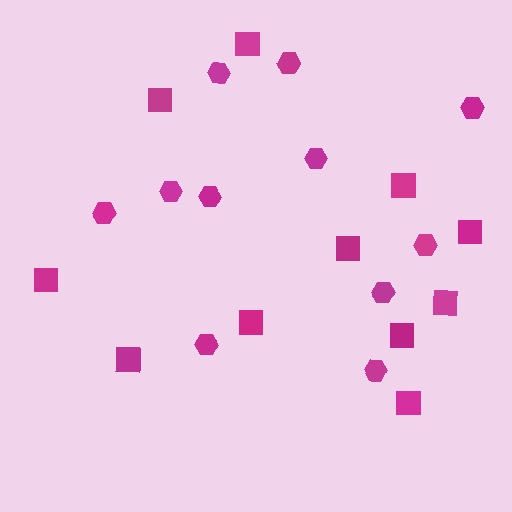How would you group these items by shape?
There are 2 groups: one group of squares (11) and one group of hexagons (11).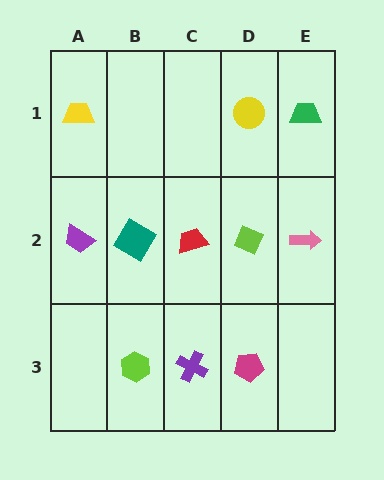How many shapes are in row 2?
5 shapes.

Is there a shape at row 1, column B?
No, that cell is empty.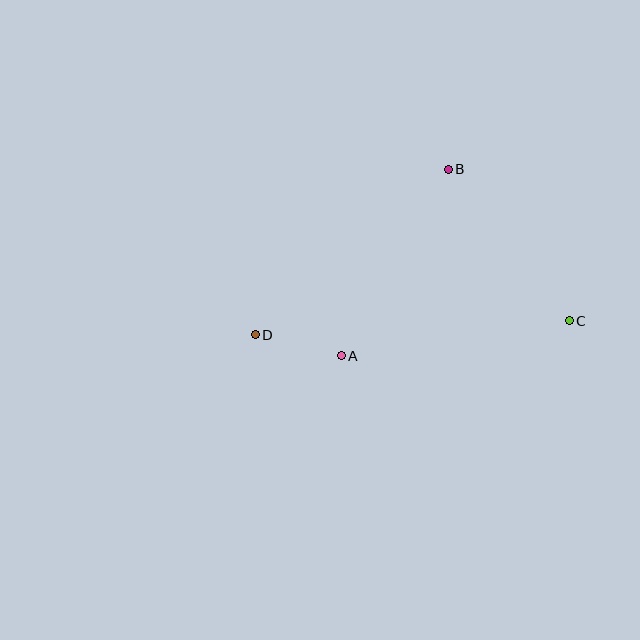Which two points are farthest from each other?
Points C and D are farthest from each other.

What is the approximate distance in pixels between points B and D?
The distance between B and D is approximately 254 pixels.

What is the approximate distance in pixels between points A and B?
The distance between A and B is approximately 215 pixels.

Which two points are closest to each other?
Points A and D are closest to each other.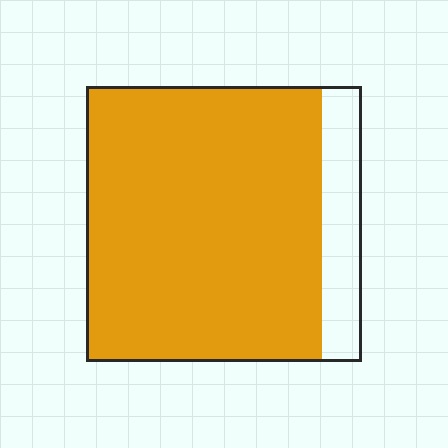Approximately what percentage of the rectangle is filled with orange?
Approximately 85%.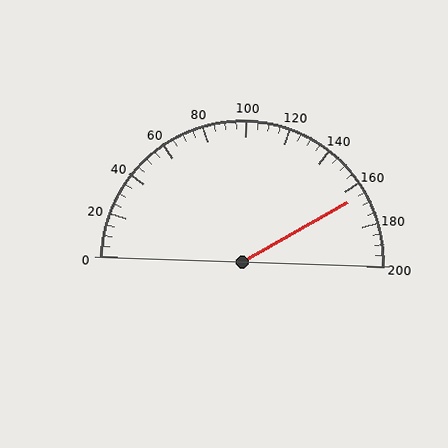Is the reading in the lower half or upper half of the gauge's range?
The reading is in the upper half of the range (0 to 200).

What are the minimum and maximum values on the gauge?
The gauge ranges from 0 to 200.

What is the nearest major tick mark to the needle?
The nearest major tick mark is 160.